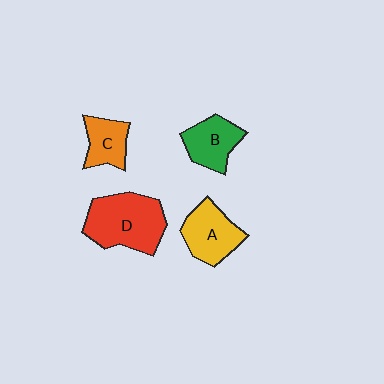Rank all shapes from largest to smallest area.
From largest to smallest: D (red), A (yellow), B (green), C (orange).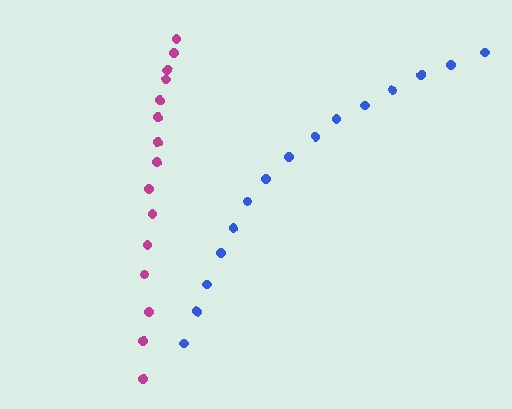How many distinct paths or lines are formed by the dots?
There are 2 distinct paths.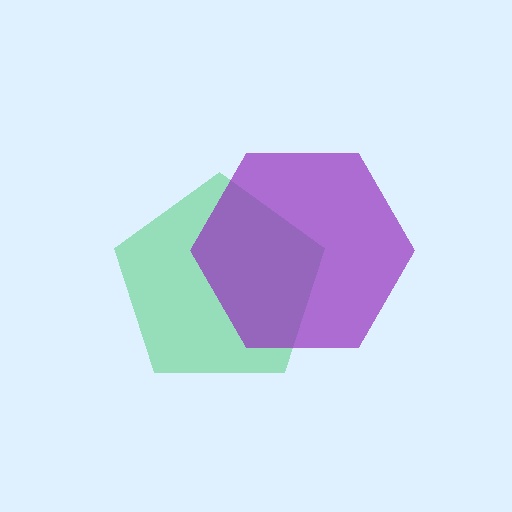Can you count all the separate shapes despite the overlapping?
Yes, there are 2 separate shapes.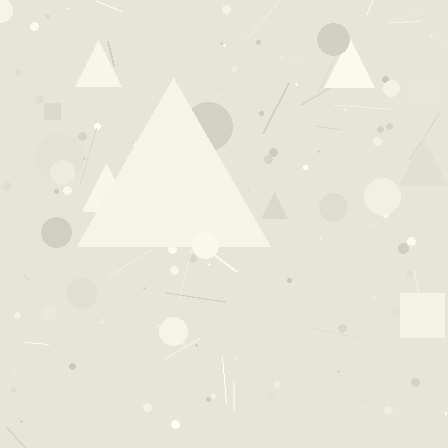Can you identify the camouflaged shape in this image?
The camouflaged shape is a triangle.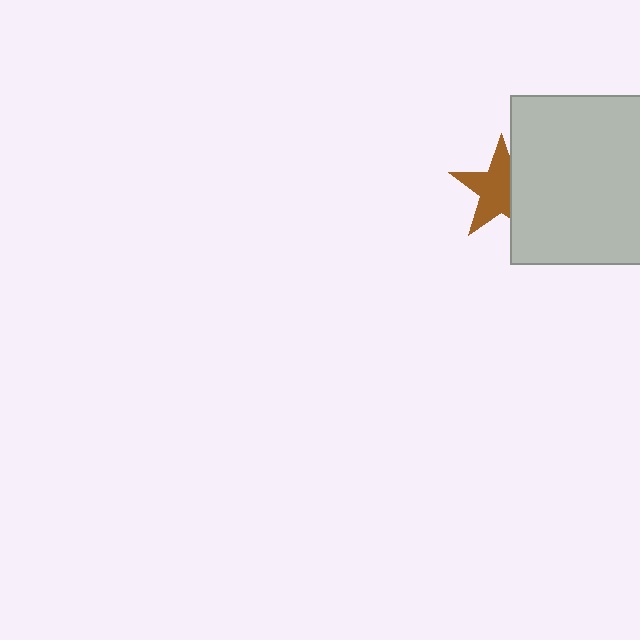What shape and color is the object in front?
The object in front is a light gray rectangle.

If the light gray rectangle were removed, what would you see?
You would see the complete brown star.